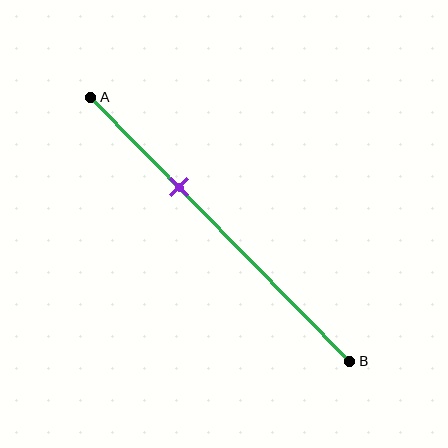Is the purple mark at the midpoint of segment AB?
No, the mark is at about 35% from A, not at the 50% midpoint.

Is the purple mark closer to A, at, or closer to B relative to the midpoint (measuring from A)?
The purple mark is closer to point A than the midpoint of segment AB.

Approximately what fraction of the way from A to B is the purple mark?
The purple mark is approximately 35% of the way from A to B.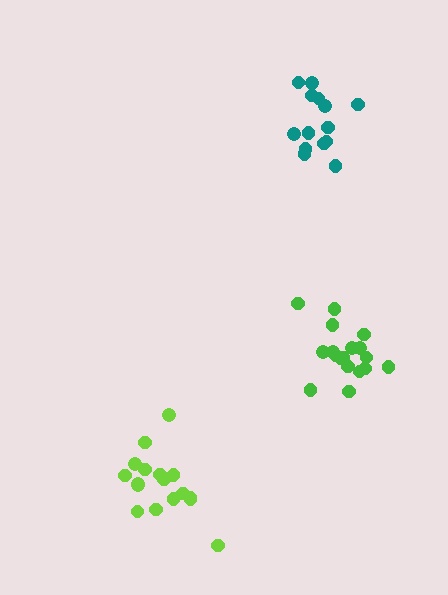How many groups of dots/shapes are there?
There are 3 groups.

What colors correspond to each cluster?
The clusters are colored: green, lime, teal.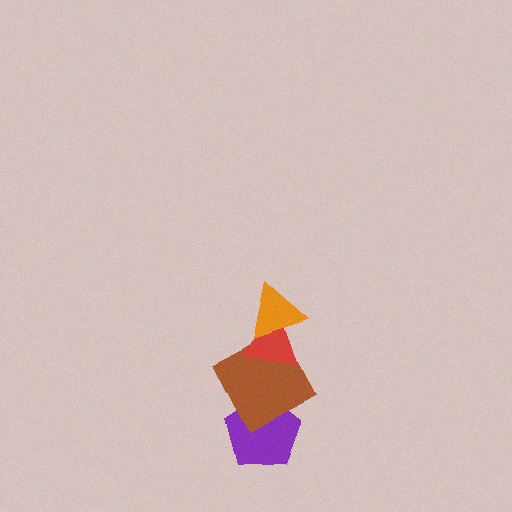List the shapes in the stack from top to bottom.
From top to bottom: the orange triangle, the red triangle, the brown square, the purple pentagon.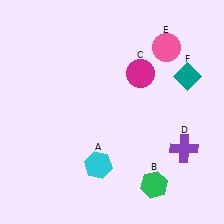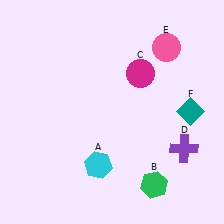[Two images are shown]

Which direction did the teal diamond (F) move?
The teal diamond (F) moved down.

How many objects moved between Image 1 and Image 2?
1 object moved between the two images.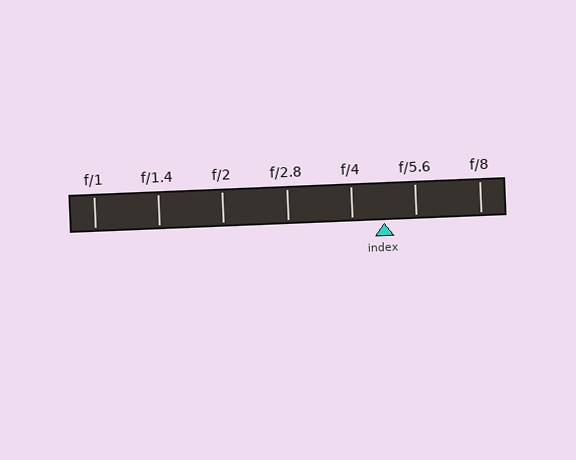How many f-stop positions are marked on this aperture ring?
There are 7 f-stop positions marked.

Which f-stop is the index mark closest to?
The index mark is closest to f/5.6.